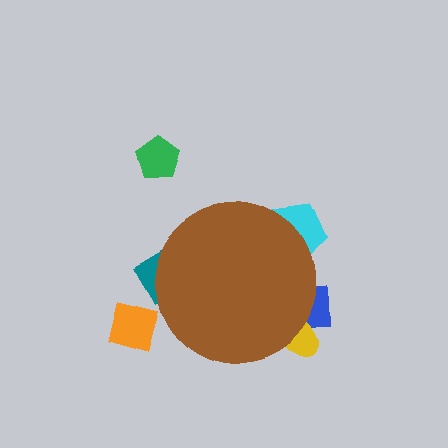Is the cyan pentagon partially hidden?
Yes, the cyan pentagon is partially hidden behind the brown circle.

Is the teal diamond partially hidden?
Yes, the teal diamond is partially hidden behind the brown circle.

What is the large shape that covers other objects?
A brown circle.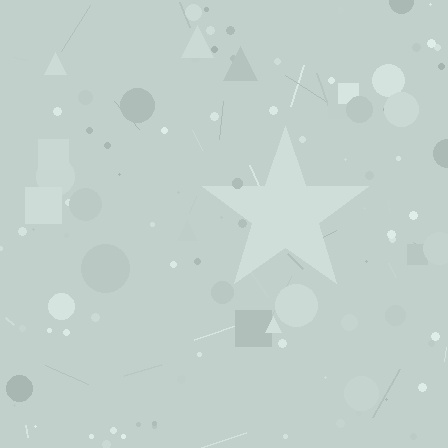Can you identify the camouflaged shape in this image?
The camouflaged shape is a star.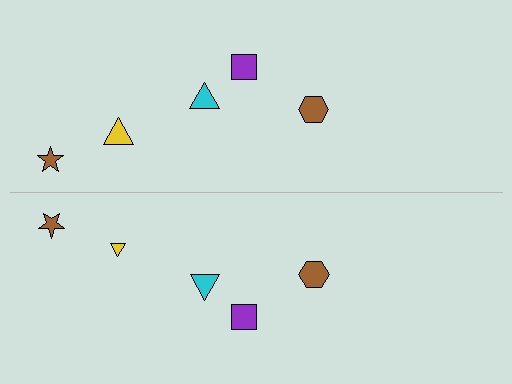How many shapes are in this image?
There are 10 shapes in this image.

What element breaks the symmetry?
The yellow triangle on the bottom side has a different size than its mirror counterpart.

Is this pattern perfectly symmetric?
No, the pattern is not perfectly symmetric. The yellow triangle on the bottom side has a different size than its mirror counterpart.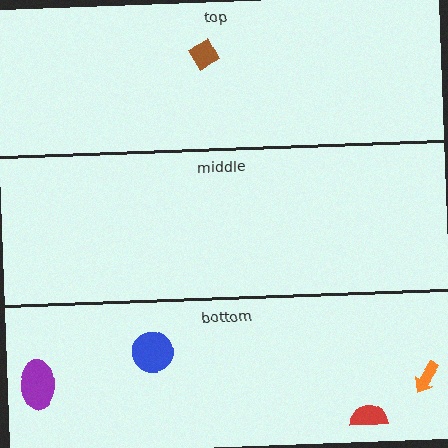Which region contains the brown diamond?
The top region.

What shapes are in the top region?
The brown diamond.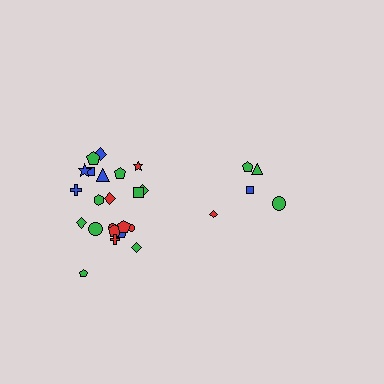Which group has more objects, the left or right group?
The left group.